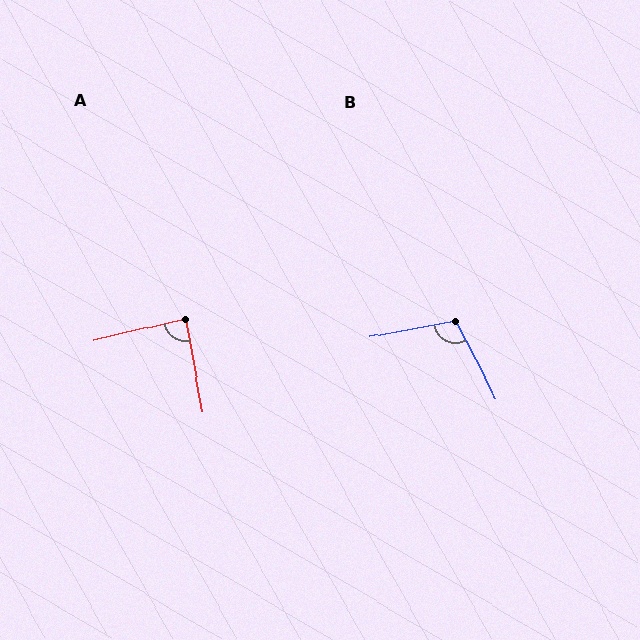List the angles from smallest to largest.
A (87°), B (107°).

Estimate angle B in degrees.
Approximately 107 degrees.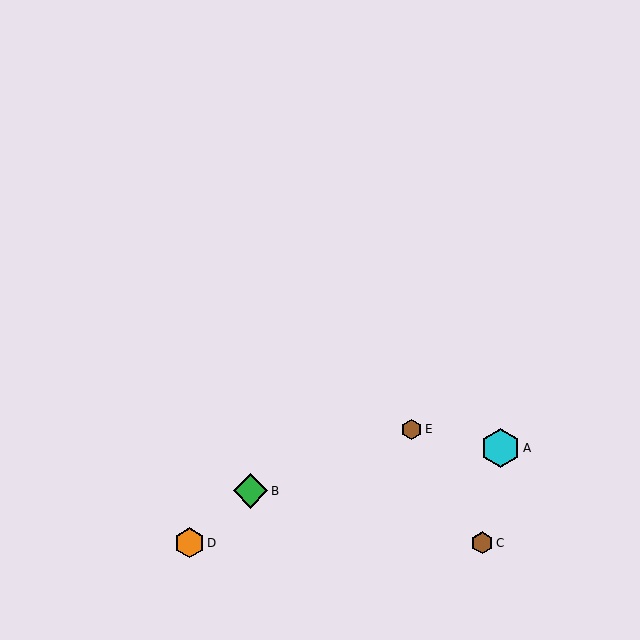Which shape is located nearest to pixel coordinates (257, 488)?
The green diamond (labeled B) at (251, 491) is nearest to that location.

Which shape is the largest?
The cyan hexagon (labeled A) is the largest.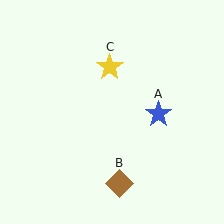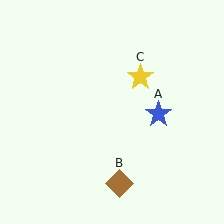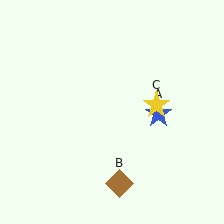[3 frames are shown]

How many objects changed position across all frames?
1 object changed position: yellow star (object C).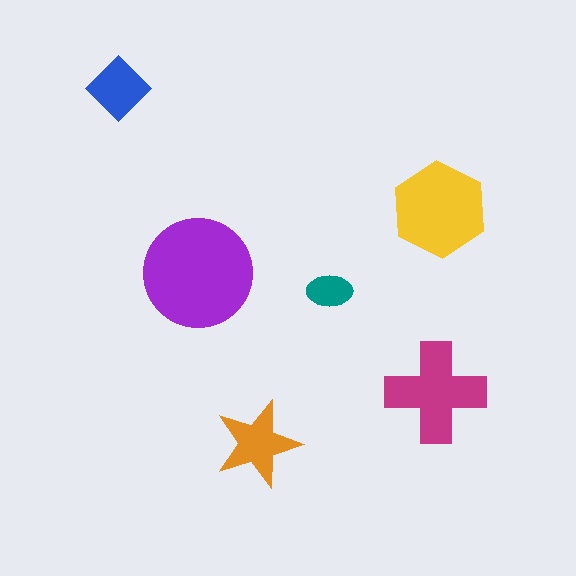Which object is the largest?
The purple circle.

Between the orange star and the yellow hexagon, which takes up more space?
The yellow hexagon.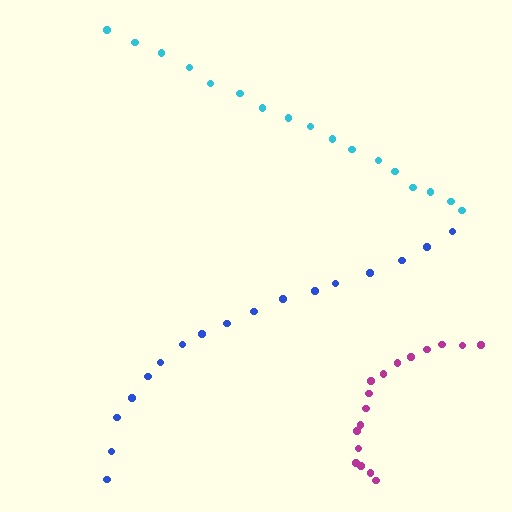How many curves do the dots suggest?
There are 3 distinct paths.